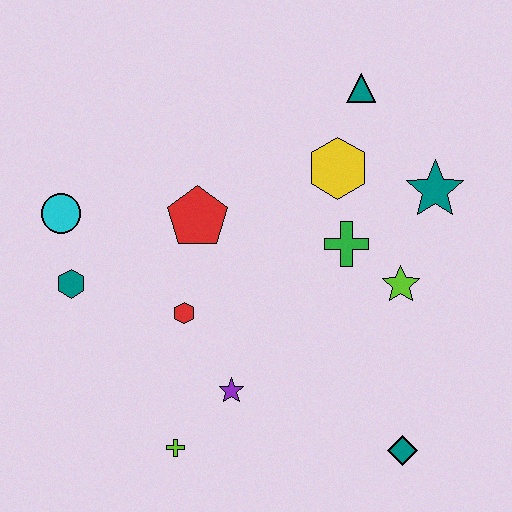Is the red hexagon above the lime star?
No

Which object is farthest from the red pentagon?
The teal diamond is farthest from the red pentagon.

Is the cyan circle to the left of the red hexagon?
Yes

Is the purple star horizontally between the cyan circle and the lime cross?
No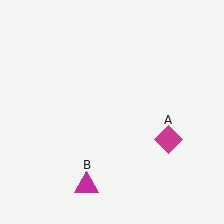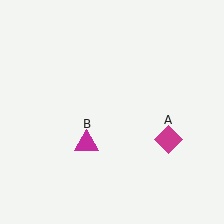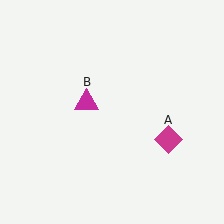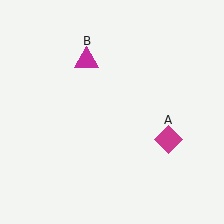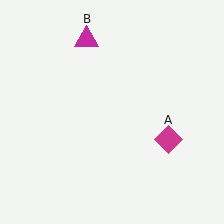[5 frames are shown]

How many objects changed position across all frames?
1 object changed position: magenta triangle (object B).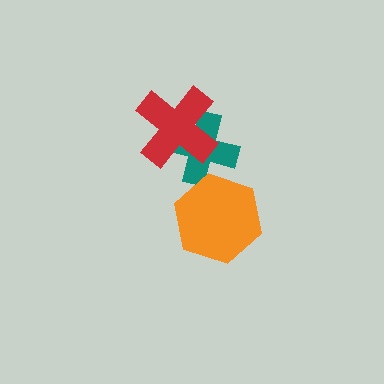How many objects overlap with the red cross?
1 object overlaps with the red cross.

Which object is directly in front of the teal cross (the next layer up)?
The red cross is directly in front of the teal cross.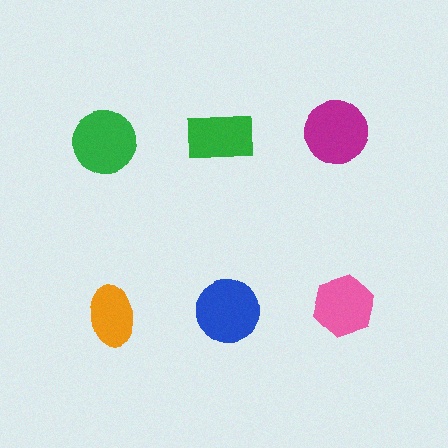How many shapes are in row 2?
3 shapes.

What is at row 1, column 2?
A green rectangle.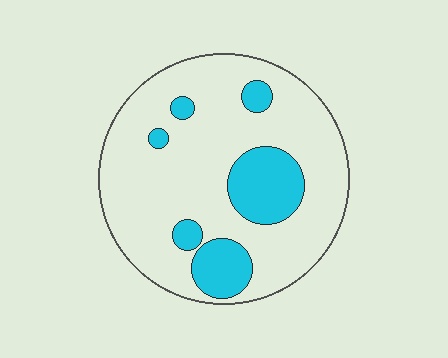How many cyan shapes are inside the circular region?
6.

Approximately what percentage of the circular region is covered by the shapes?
Approximately 20%.